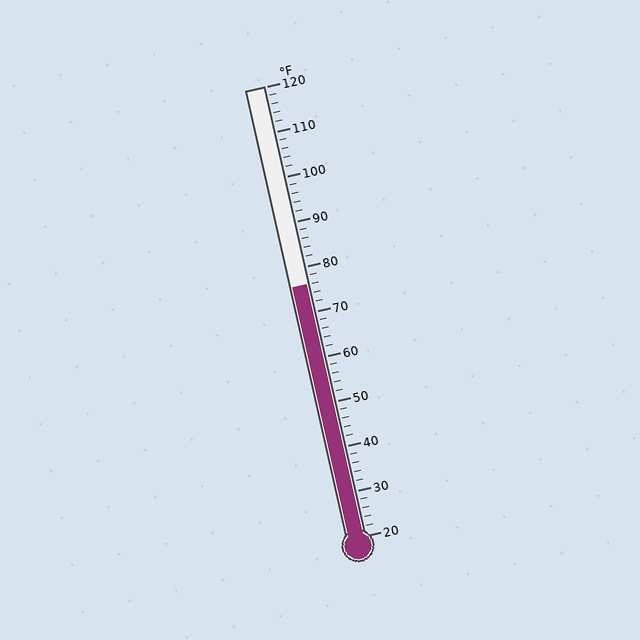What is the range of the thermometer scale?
The thermometer scale ranges from 20°F to 120°F.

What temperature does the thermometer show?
The thermometer shows approximately 76°F.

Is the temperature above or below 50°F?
The temperature is above 50°F.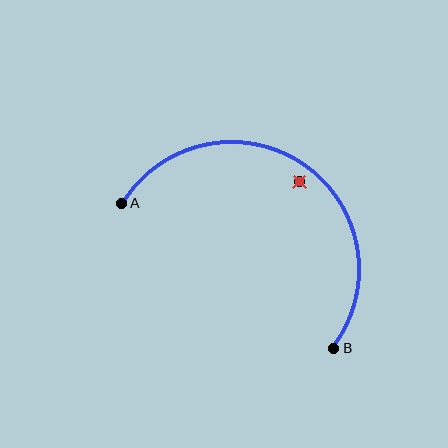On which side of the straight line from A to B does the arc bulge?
The arc bulges above and to the right of the straight line connecting A and B.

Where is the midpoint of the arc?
The arc midpoint is the point on the curve farthest from the straight line joining A and B. It sits above and to the right of that line.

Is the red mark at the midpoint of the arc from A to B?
No — the red mark does not lie on the arc at all. It sits slightly inside the curve.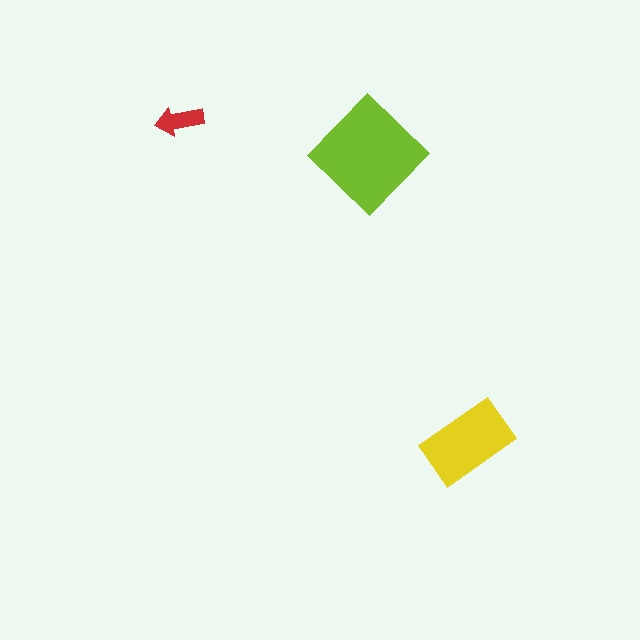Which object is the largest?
The lime diamond.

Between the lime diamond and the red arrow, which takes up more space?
The lime diamond.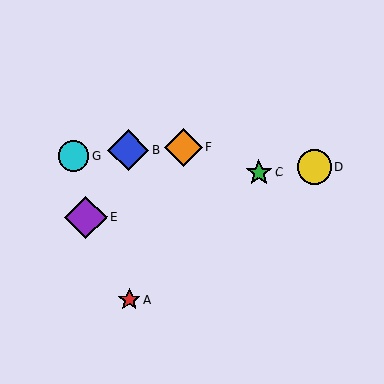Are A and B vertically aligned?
Yes, both are at x≈129.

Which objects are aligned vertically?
Objects A, B are aligned vertically.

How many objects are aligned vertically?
2 objects (A, B) are aligned vertically.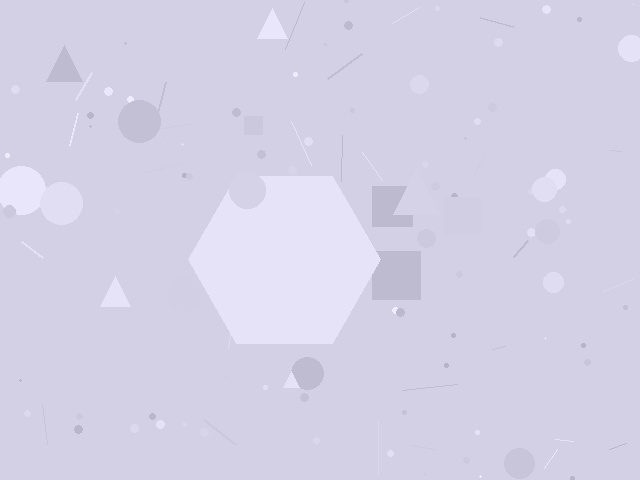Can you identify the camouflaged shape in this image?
The camouflaged shape is a hexagon.